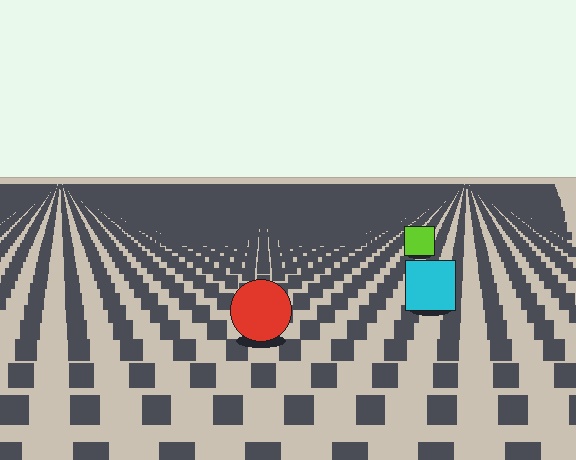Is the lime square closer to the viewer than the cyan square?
No. The cyan square is closer — you can tell from the texture gradient: the ground texture is coarser near it.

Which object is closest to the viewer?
The red circle is closest. The texture marks near it are larger and more spread out.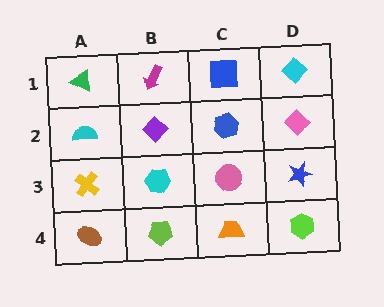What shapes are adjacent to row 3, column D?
A pink diamond (row 2, column D), a lime hexagon (row 4, column D), a pink circle (row 3, column C).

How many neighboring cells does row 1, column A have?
2.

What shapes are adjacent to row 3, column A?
A cyan semicircle (row 2, column A), a brown ellipse (row 4, column A), a cyan hexagon (row 3, column B).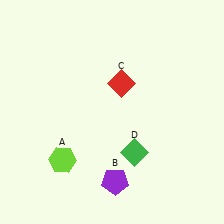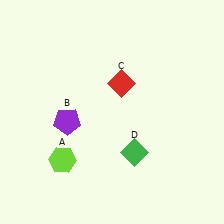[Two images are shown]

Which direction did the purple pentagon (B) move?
The purple pentagon (B) moved up.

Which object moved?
The purple pentagon (B) moved up.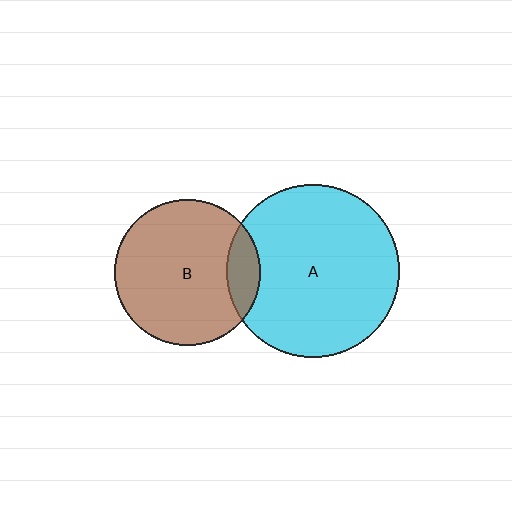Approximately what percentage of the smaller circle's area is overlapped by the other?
Approximately 15%.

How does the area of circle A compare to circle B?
Approximately 1.4 times.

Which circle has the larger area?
Circle A (cyan).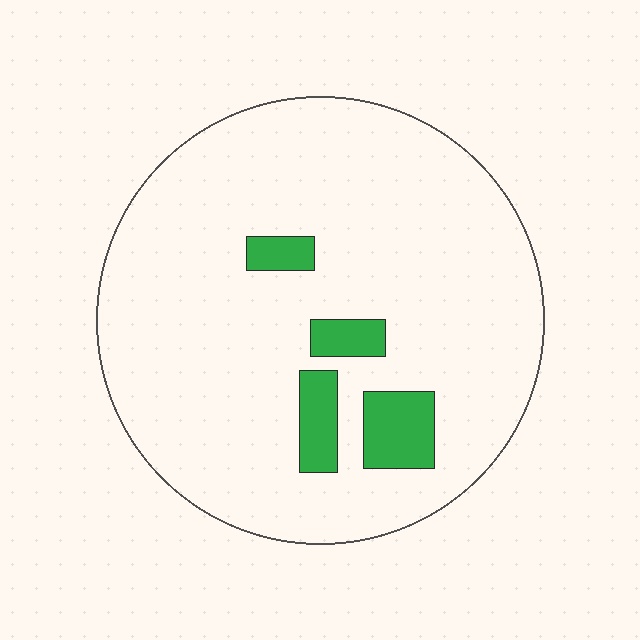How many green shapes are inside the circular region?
4.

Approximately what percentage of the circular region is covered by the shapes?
Approximately 10%.